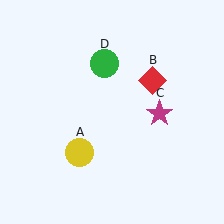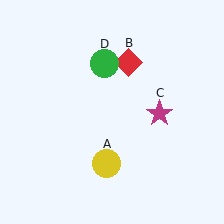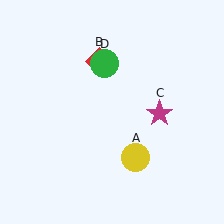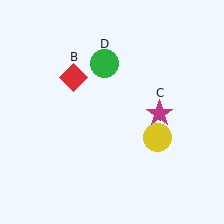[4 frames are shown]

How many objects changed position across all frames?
2 objects changed position: yellow circle (object A), red diamond (object B).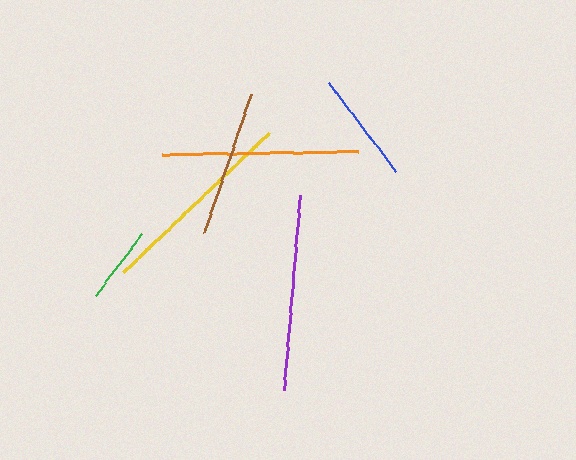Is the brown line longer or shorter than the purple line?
The purple line is longer than the brown line.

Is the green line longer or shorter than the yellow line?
The yellow line is longer than the green line.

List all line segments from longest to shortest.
From longest to shortest: yellow, purple, orange, brown, blue, green.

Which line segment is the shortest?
The green line is the shortest at approximately 77 pixels.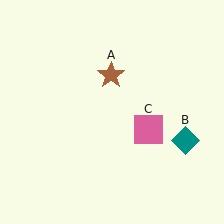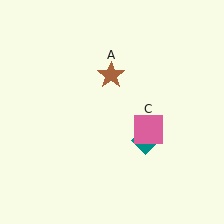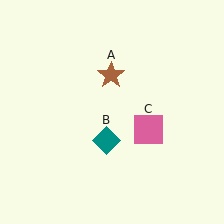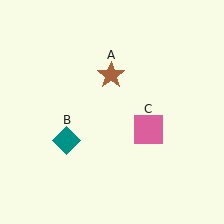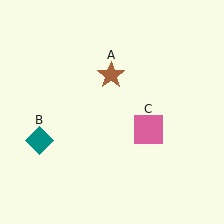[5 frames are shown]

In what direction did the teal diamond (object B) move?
The teal diamond (object B) moved left.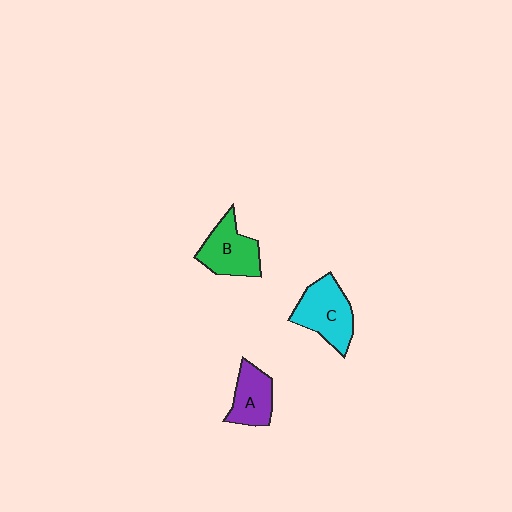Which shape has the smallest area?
Shape A (purple).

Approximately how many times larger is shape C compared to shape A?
Approximately 1.4 times.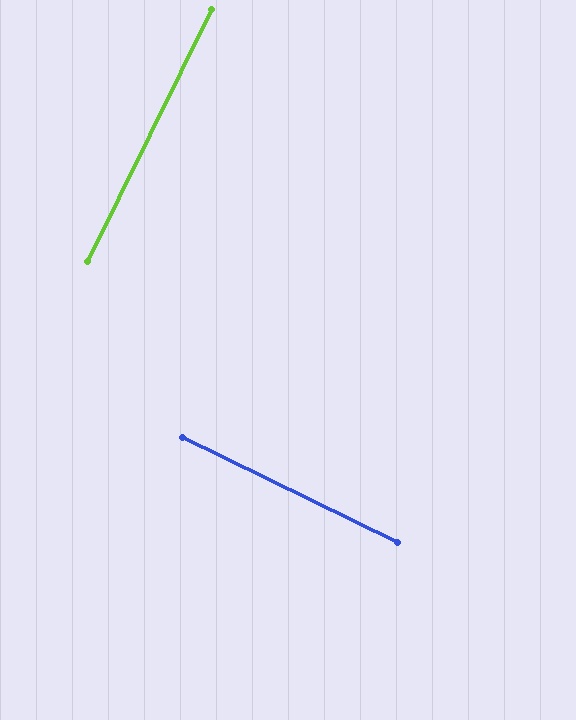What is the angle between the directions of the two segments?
Approximately 90 degrees.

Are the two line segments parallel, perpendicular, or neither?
Perpendicular — they meet at approximately 90°.